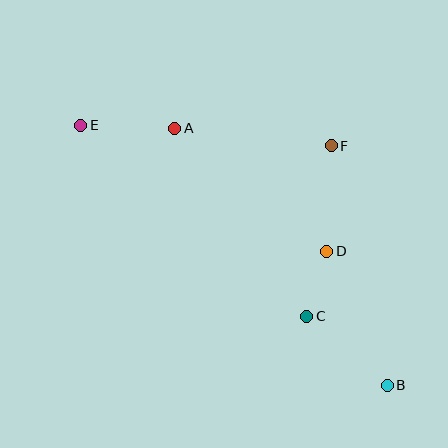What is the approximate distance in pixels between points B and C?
The distance between B and C is approximately 106 pixels.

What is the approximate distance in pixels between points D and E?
The distance between D and E is approximately 276 pixels.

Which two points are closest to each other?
Points C and D are closest to each other.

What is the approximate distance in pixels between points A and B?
The distance between A and B is approximately 333 pixels.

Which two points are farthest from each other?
Points B and E are farthest from each other.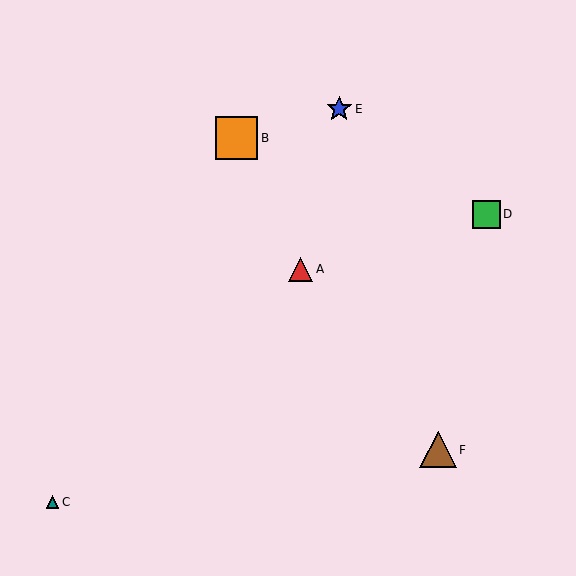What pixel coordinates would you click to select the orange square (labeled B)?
Click at (237, 138) to select the orange square B.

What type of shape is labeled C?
Shape C is a teal triangle.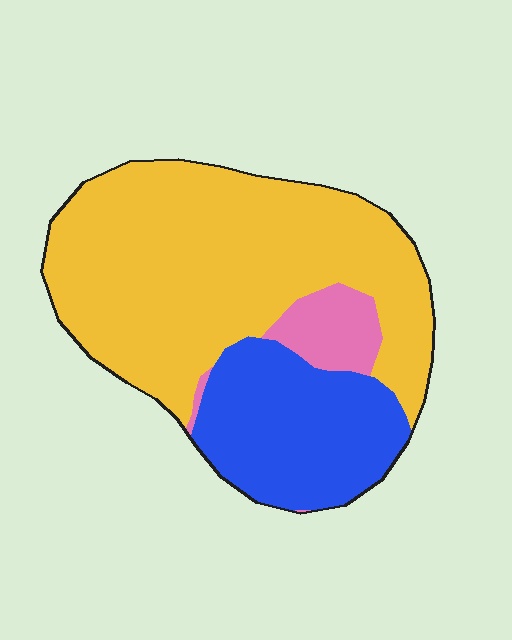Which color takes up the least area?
Pink, at roughly 10%.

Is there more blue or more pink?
Blue.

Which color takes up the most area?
Yellow, at roughly 65%.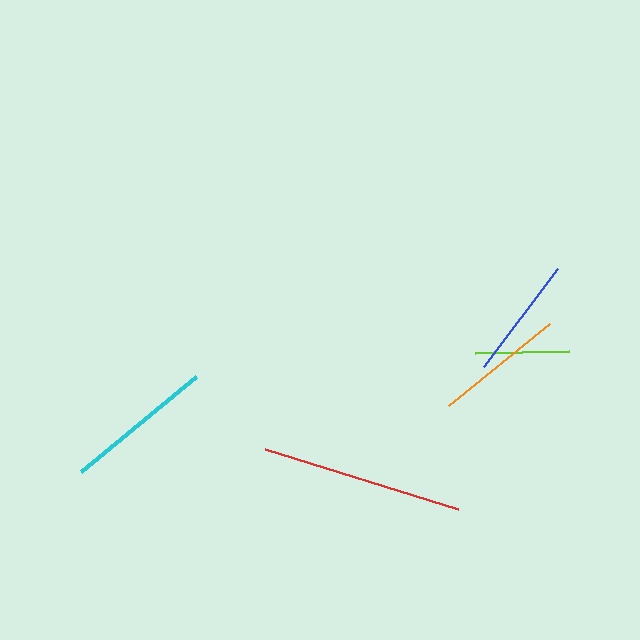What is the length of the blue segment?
The blue segment is approximately 124 pixels long.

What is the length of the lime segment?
The lime segment is approximately 94 pixels long.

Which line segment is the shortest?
The lime line is the shortest at approximately 94 pixels.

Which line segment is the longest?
The red line is the longest at approximately 203 pixels.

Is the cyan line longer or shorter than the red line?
The red line is longer than the cyan line.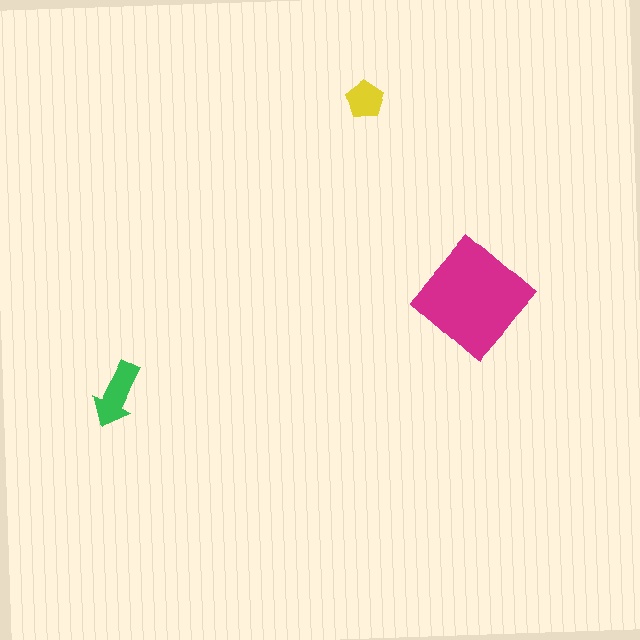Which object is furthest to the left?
The green arrow is leftmost.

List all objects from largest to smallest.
The magenta diamond, the green arrow, the yellow pentagon.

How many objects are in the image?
There are 3 objects in the image.